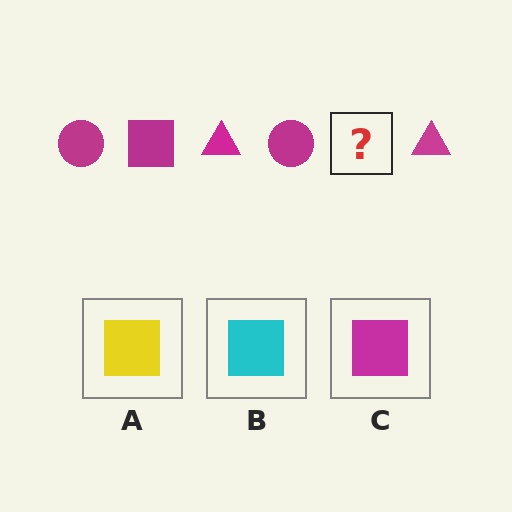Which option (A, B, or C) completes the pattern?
C.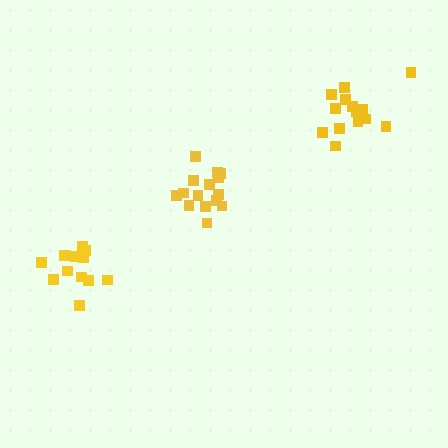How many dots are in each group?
Group 1: 14 dots, Group 2: 15 dots, Group 3: 12 dots (41 total).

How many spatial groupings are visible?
There are 3 spatial groupings.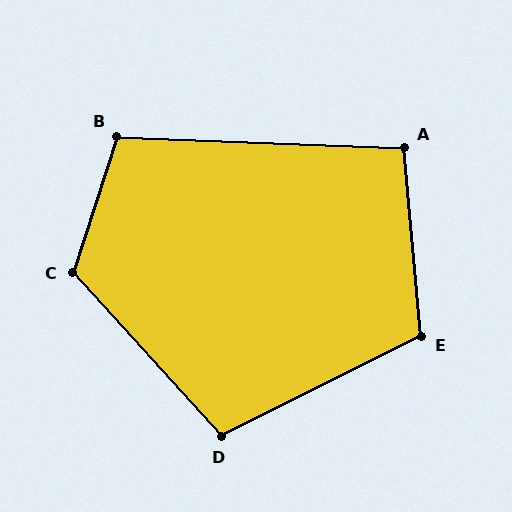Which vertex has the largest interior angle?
C, at approximately 120 degrees.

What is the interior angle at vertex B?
Approximately 105 degrees (obtuse).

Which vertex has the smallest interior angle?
A, at approximately 97 degrees.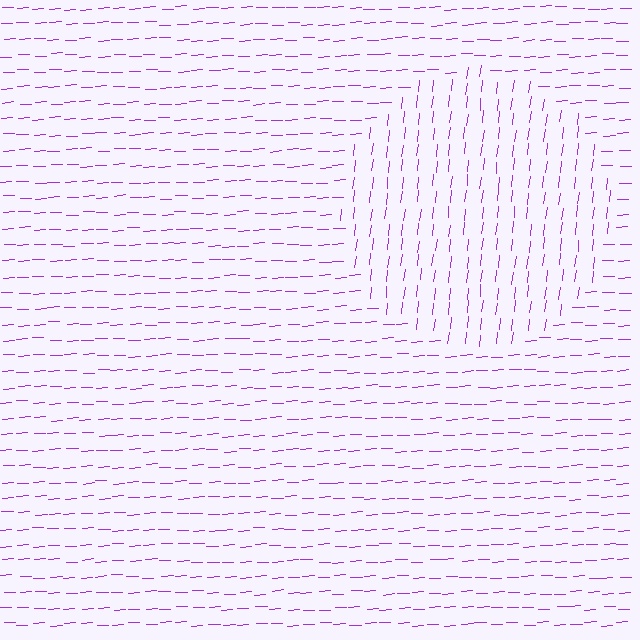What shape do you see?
I see a circle.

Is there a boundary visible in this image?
Yes, there is a texture boundary formed by a change in line orientation.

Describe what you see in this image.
The image is filled with small purple line segments. A circle region in the image has lines oriented differently from the surrounding lines, creating a visible texture boundary.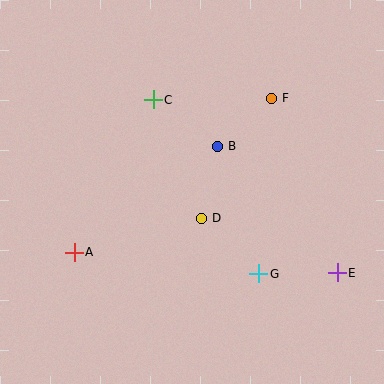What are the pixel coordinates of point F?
Point F is at (271, 98).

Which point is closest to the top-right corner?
Point F is closest to the top-right corner.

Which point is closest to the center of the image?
Point D at (201, 218) is closest to the center.